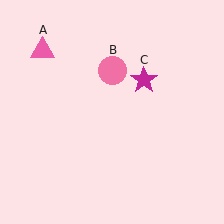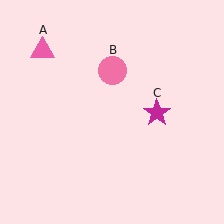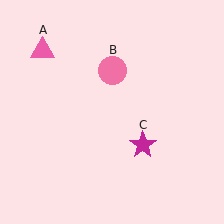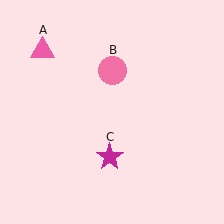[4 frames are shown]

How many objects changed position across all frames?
1 object changed position: magenta star (object C).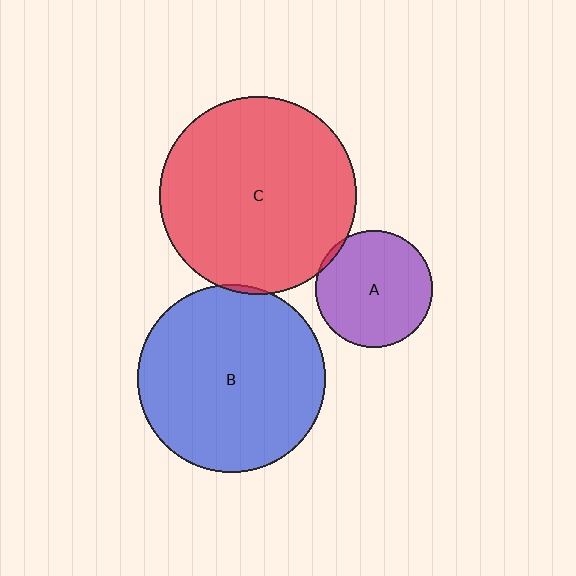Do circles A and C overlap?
Yes.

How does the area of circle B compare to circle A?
Approximately 2.6 times.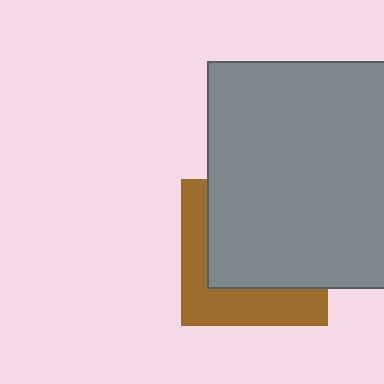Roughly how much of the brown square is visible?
A small part of it is visible (roughly 38%).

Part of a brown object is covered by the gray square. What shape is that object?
It is a square.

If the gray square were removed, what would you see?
You would see the complete brown square.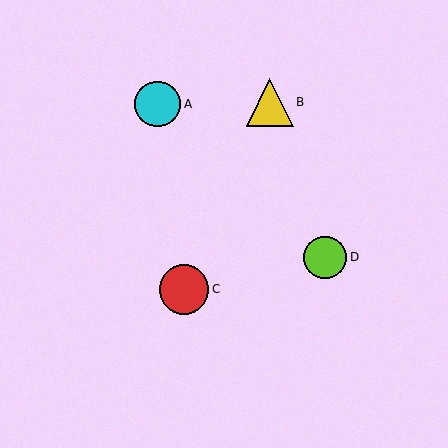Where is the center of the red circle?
The center of the red circle is at (184, 289).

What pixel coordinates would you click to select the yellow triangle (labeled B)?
Click at (270, 102) to select the yellow triangle B.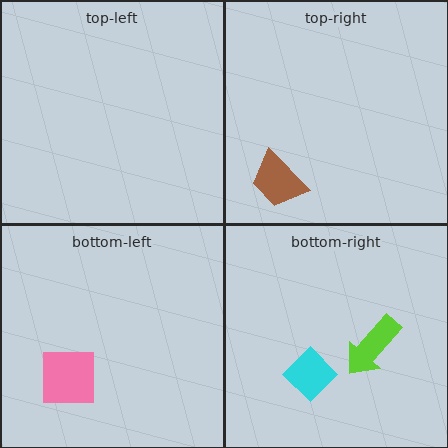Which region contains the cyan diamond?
The bottom-right region.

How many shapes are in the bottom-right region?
2.